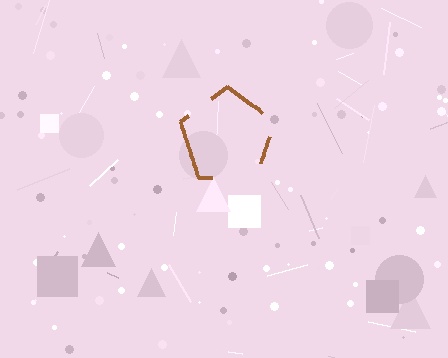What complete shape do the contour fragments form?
The contour fragments form a pentagon.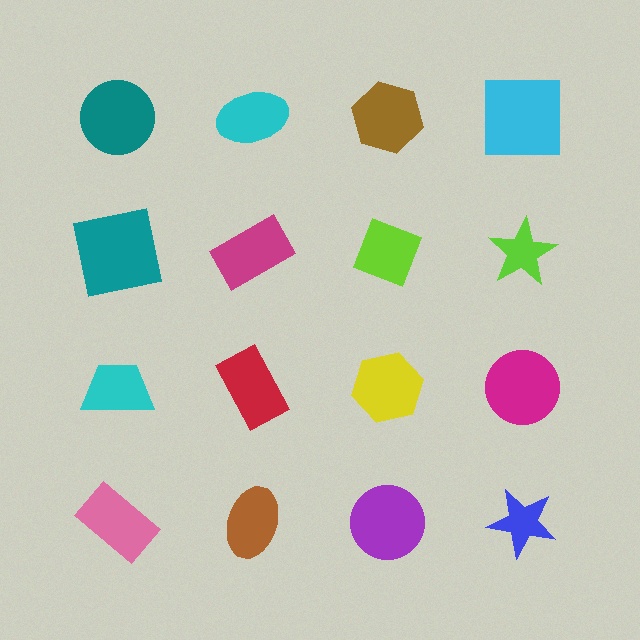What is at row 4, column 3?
A purple circle.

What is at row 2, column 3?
A lime diamond.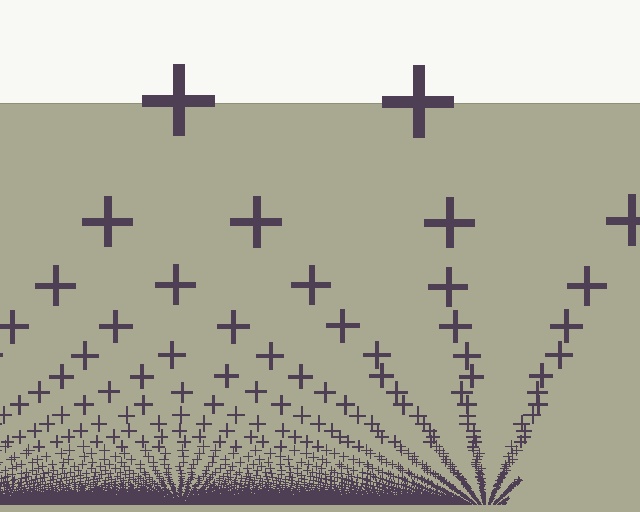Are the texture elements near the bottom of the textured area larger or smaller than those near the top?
Smaller. The gradient is inverted — elements near the bottom are smaller and denser.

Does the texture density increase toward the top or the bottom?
Density increases toward the bottom.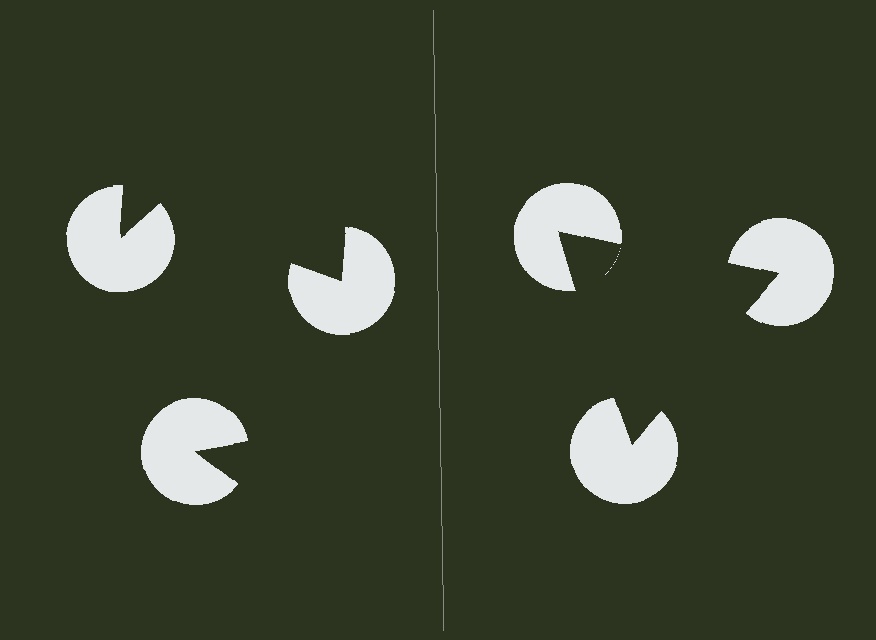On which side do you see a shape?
An illusory triangle appears on the right side. On the left side the wedge cuts are rotated, so no coherent shape forms.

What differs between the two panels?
The pac-man discs are positioned identically on both sides; only the wedge orientations differ. On the right they align to a triangle; on the left they are misaligned.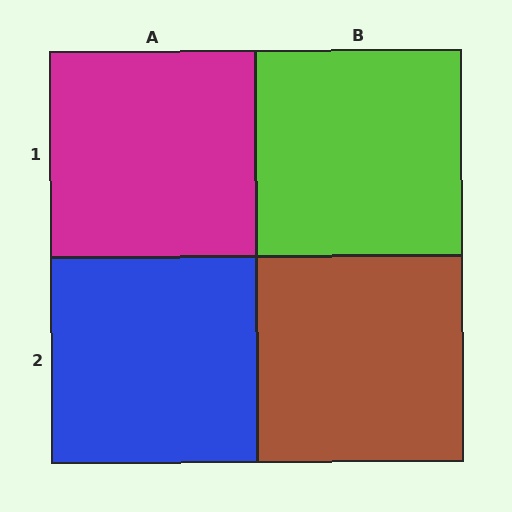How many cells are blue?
1 cell is blue.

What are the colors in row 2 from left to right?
Blue, brown.